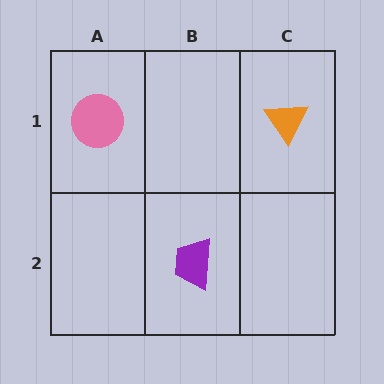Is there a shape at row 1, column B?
No, that cell is empty.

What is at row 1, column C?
An orange triangle.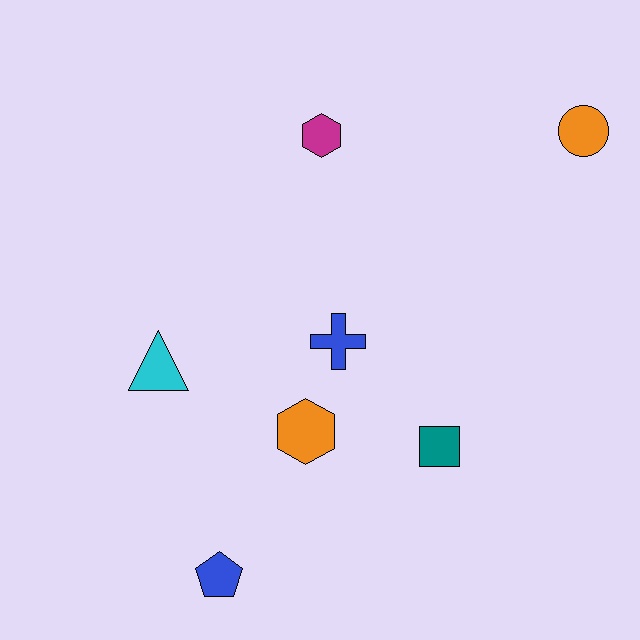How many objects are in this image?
There are 7 objects.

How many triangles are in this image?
There is 1 triangle.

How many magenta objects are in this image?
There is 1 magenta object.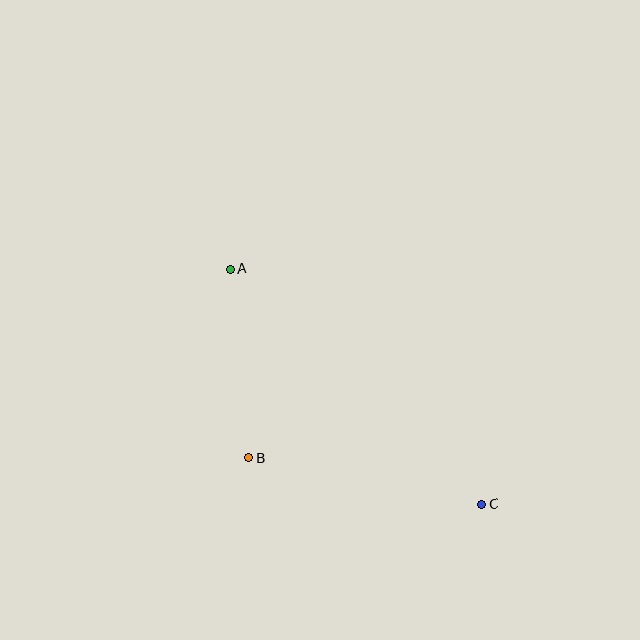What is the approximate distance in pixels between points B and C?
The distance between B and C is approximately 237 pixels.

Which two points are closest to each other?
Points A and B are closest to each other.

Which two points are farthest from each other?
Points A and C are farthest from each other.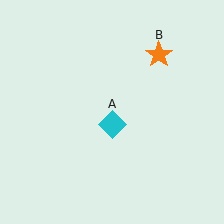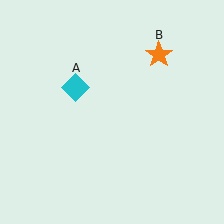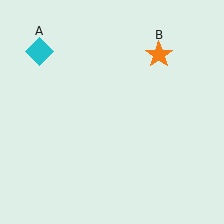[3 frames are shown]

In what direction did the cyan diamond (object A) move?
The cyan diamond (object A) moved up and to the left.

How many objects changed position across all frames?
1 object changed position: cyan diamond (object A).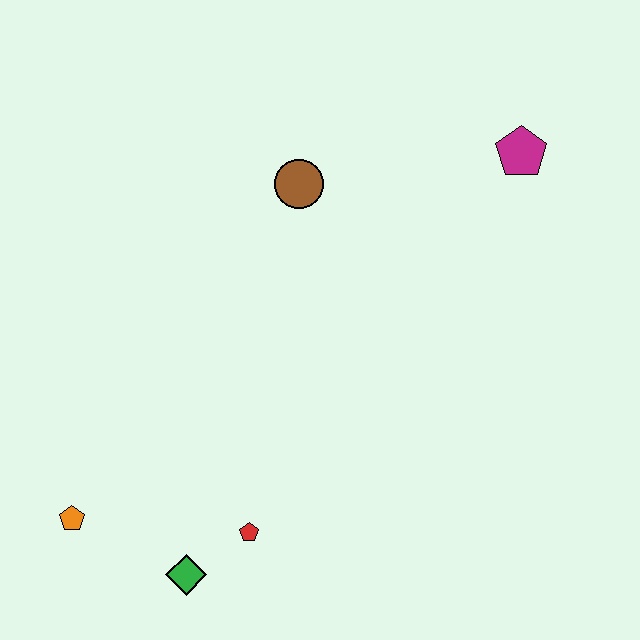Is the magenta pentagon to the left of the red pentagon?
No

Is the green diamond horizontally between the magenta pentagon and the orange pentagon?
Yes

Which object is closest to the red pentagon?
The green diamond is closest to the red pentagon.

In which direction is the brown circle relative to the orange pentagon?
The brown circle is above the orange pentagon.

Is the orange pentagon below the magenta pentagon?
Yes